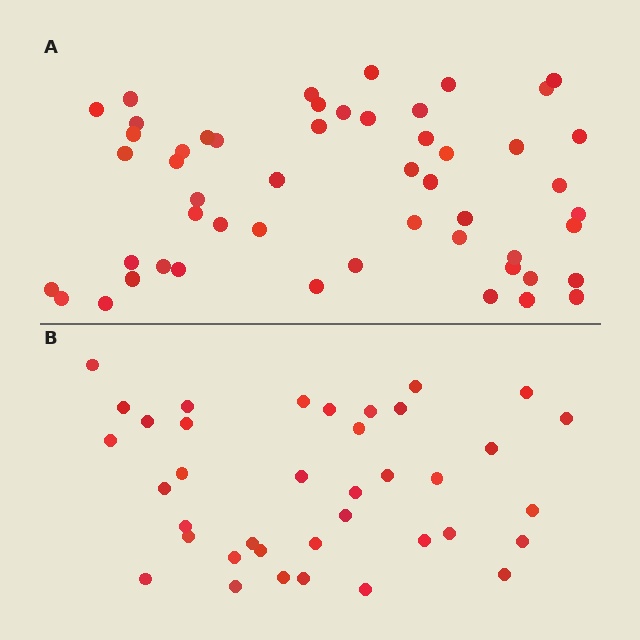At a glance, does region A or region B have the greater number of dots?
Region A (the top region) has more dots.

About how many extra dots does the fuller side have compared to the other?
Region A has approximately 15 more dots than region B.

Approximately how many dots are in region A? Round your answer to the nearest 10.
About 50 dots. (The exact count is 52, which rounds to 50.)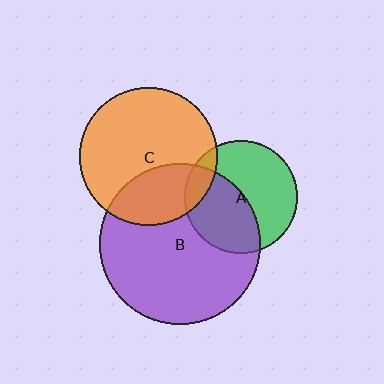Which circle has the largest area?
Circle B (purple).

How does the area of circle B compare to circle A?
Approximately 2.0 times.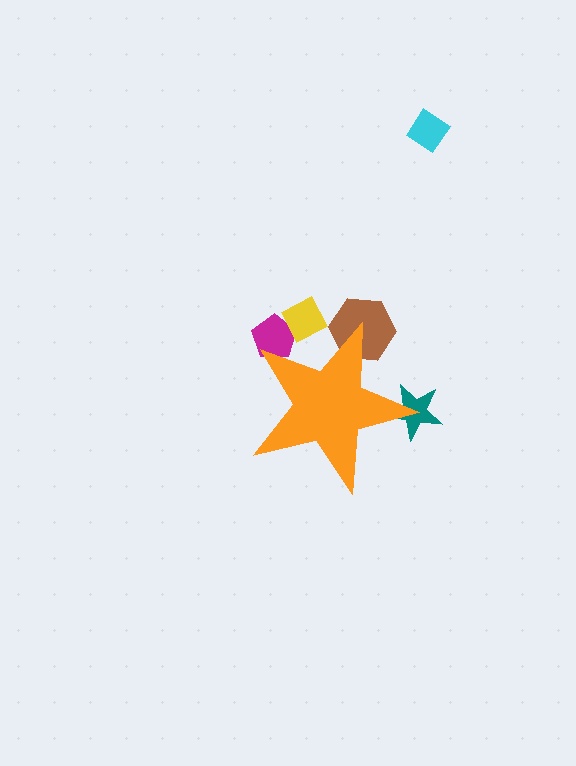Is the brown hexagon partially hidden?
Yes, the brown hexagon is partially hidden behind the orange star.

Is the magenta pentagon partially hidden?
Yes, the magenta pentagon is partially hidden behind the orange star.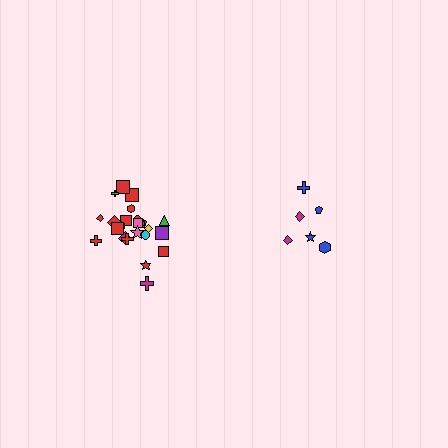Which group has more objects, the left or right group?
The left group.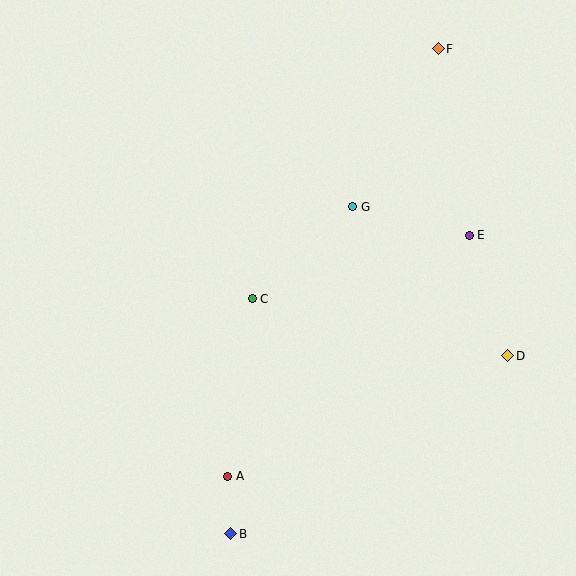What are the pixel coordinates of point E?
Point E is at (469, 235).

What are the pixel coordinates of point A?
Point A is at (228, 476).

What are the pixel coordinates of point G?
Point G is at (353, 207).